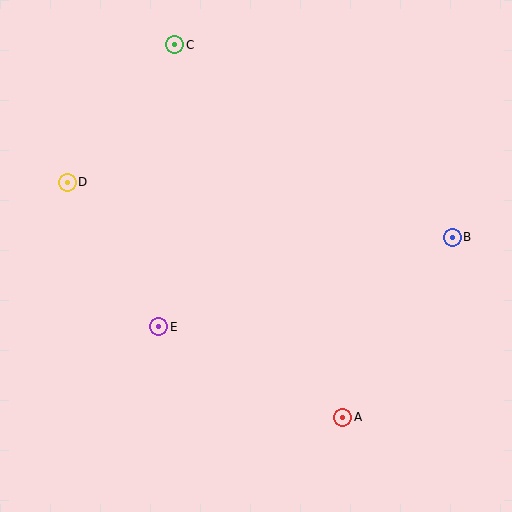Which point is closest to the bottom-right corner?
Point A is closest to the bottom-right corner.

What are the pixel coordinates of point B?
Point B is at (452, 237).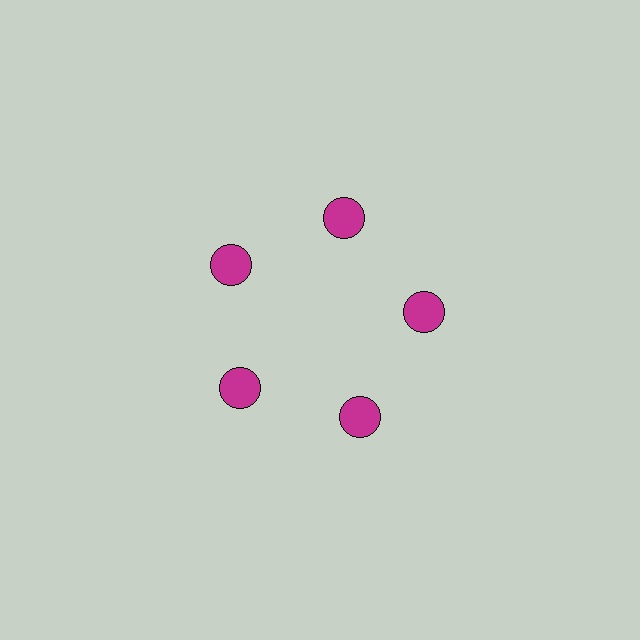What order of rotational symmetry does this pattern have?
This pattern has 5-fold rotational symmetry.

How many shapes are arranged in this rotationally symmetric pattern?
There are 5 shapes, arranged in 5 groups of 1.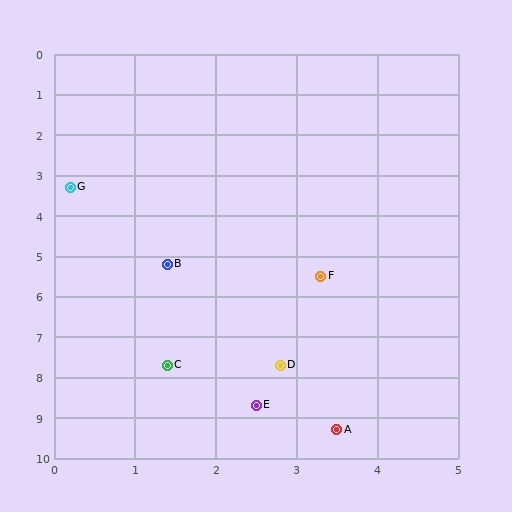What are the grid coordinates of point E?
Point E is at approximately (2.5, 8.7).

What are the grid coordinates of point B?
Point B is at approximately (1.4, 5.2).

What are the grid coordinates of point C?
Point C is at approximately (1.4, 7.7).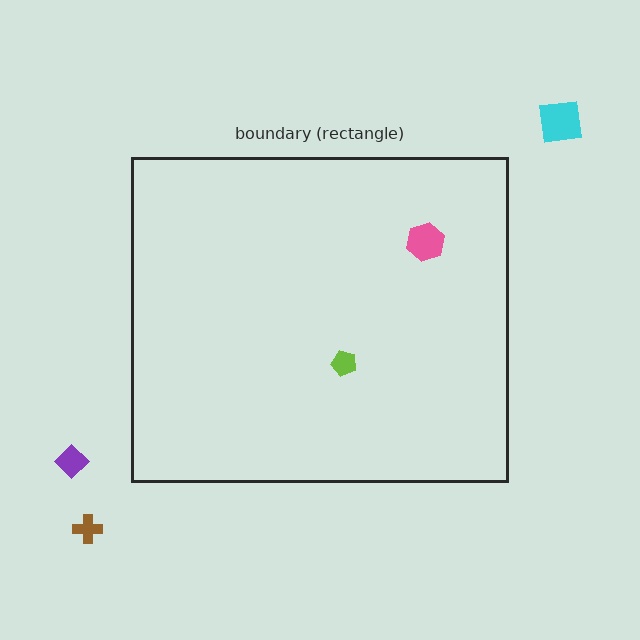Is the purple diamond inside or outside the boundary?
Outside.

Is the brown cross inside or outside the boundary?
Outside.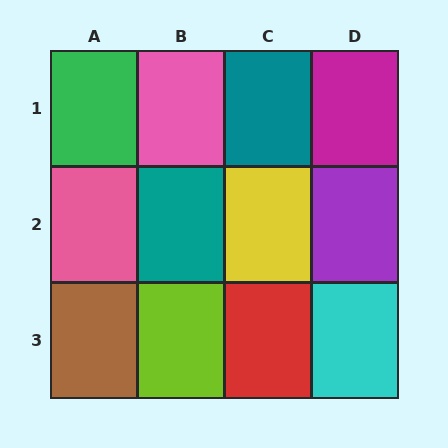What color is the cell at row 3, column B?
Lime.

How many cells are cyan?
1 cell is cyan.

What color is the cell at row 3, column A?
Brown.